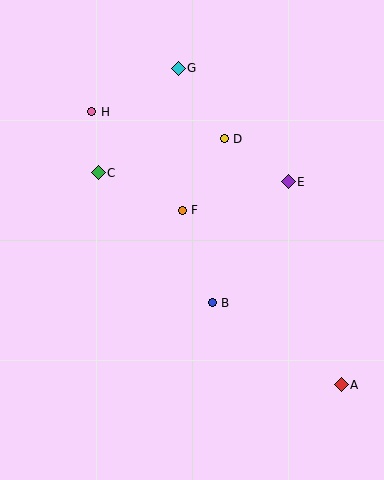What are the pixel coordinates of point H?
Point H is at (92, 112).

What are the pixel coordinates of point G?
Point G is at (178, 68).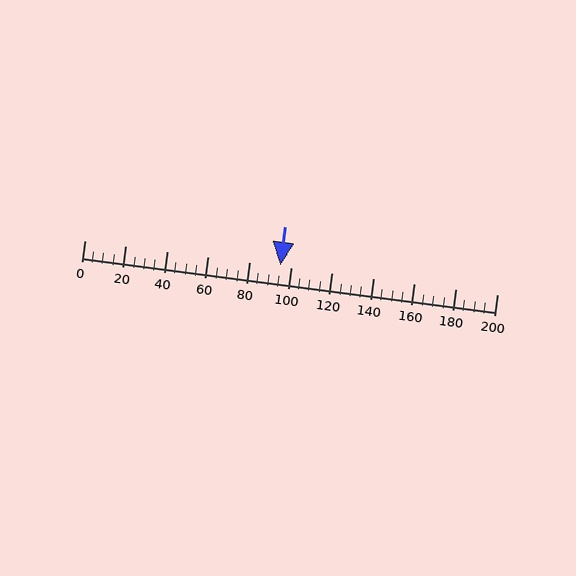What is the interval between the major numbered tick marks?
The major tick marks are spaced 20 units apart.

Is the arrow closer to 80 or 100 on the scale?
The arrow is closer to 100.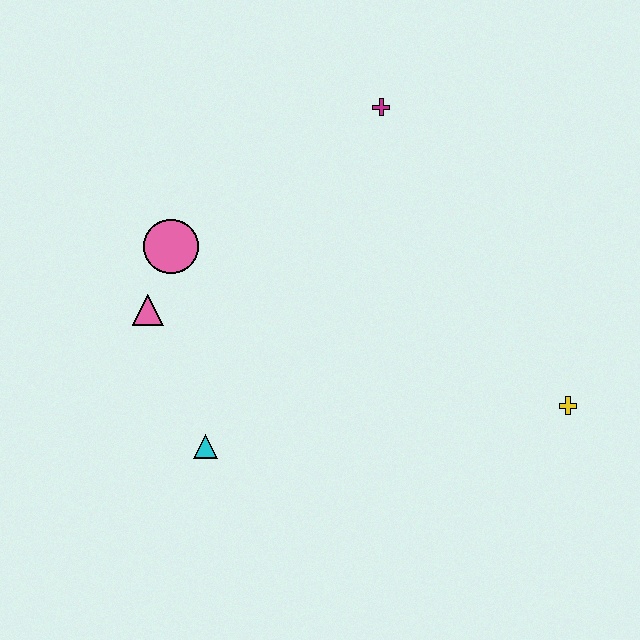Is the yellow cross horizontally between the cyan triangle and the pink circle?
No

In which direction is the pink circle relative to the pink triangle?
The pink circle is above the pink triangle.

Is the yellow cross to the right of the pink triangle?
Yes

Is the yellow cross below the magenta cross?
Yes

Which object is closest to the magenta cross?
The pink circle is closest to the magenta cross.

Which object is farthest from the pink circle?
The yellow cross is farthest from the pink circle.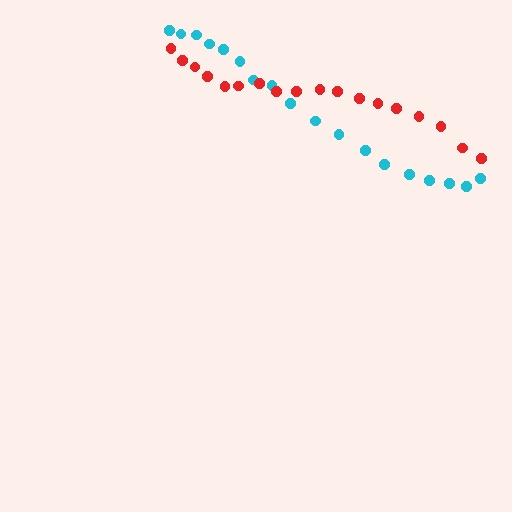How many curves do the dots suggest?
There are 2 distinct paths.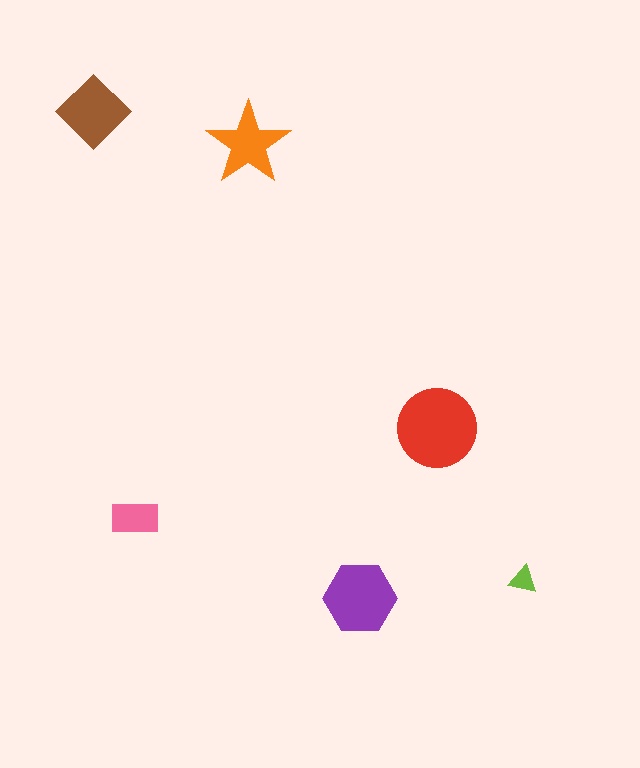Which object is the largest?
The red circle.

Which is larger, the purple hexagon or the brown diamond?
The purple hexagon.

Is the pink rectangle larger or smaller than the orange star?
Smaller.